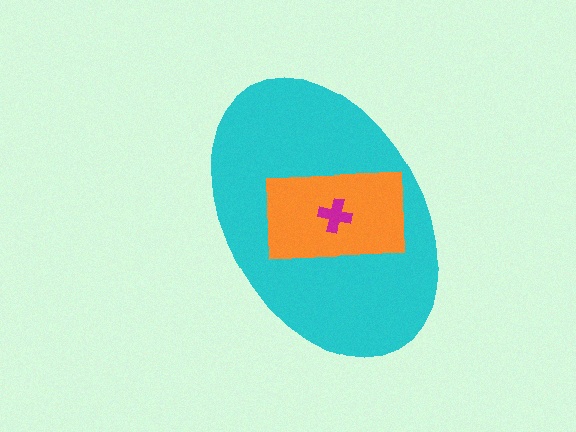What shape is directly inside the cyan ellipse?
The orange rectangle.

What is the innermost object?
The magenta cross.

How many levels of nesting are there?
3.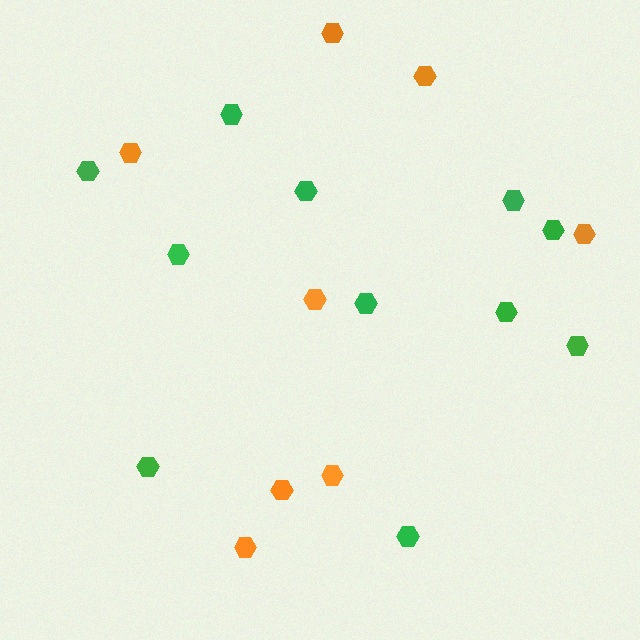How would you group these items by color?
There are 2 groups: one group of green hexagons (11) and one group of orange hexagons (8).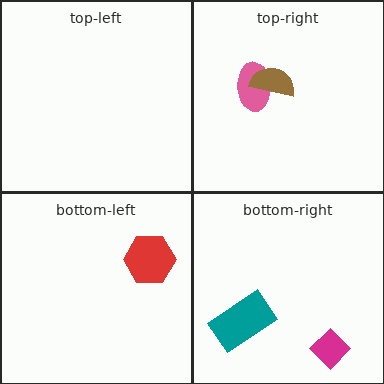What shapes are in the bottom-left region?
The red hexagon.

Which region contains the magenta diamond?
The bottom-right region.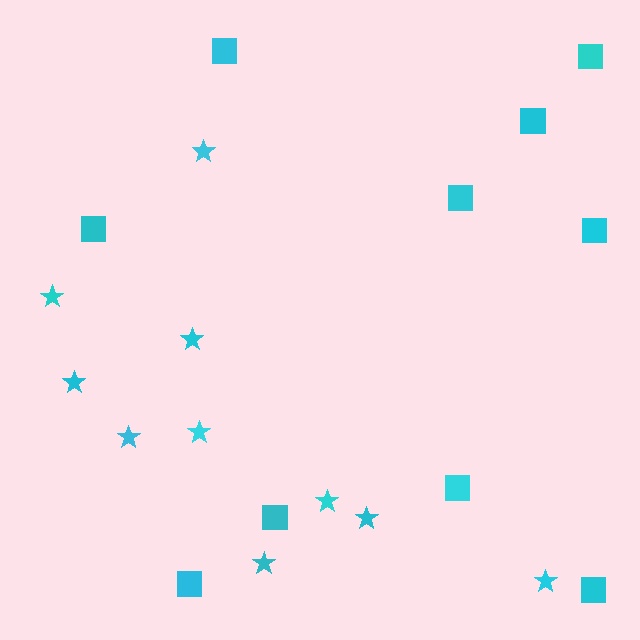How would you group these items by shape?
There are 2 groups: one group of stars (10) and one group of squares (10).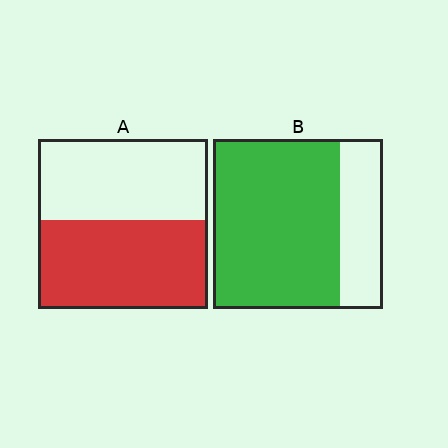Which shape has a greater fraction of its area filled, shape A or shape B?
Shape B.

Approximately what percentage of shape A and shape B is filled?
A is approximately 50% and B is approximately 75%.